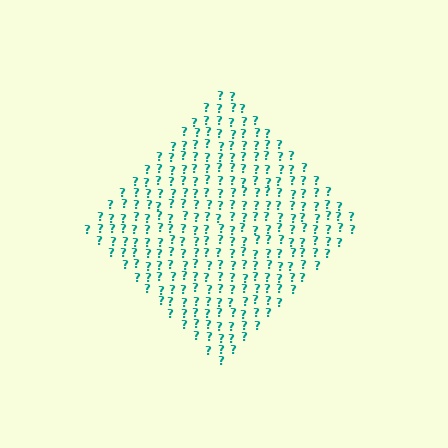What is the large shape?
The large shape is a diamond.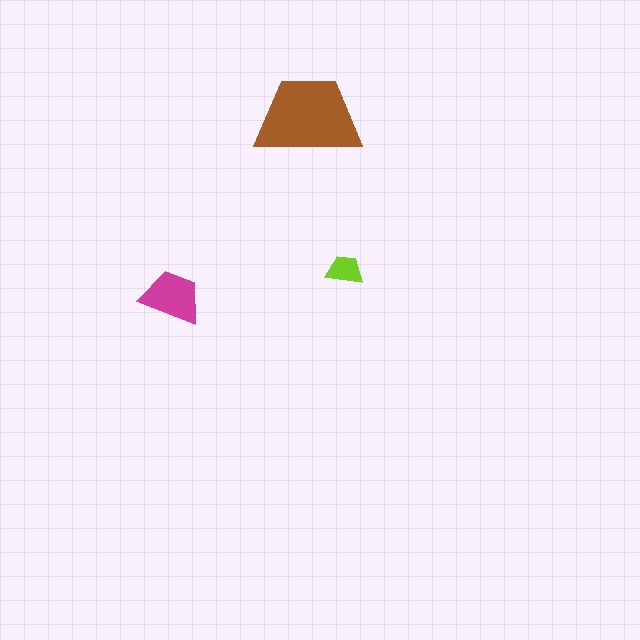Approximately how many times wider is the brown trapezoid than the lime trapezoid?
About 3 times wider.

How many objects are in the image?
There are 3 objects in the image.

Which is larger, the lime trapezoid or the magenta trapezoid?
The magenta one.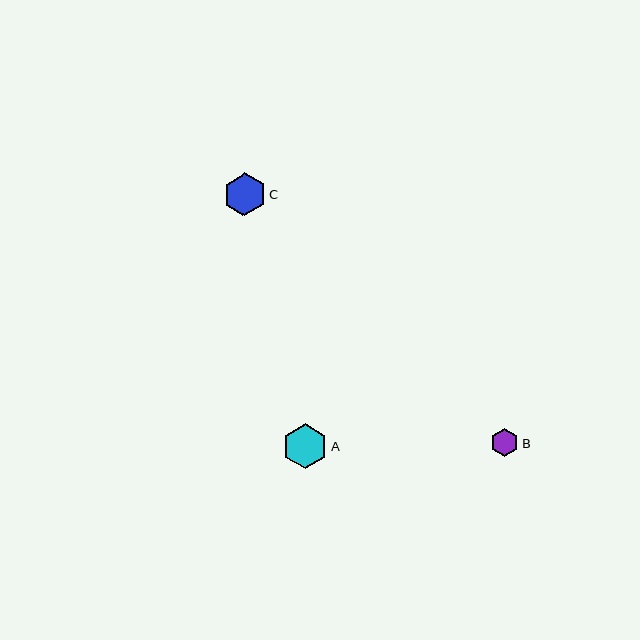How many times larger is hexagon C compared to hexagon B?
Hexagon C is approximately 1.6 times the size of hexagon B.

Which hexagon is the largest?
Hexagon A is the largest with a size of approximately 45 pixels.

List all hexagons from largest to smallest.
From largest to smallest: A, C, B.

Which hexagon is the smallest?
Hexagon B is the smallest with a size of approximately 28 pixels.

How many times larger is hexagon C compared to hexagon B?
Hexagon C is approximately 1.6 times the size of hexagon B.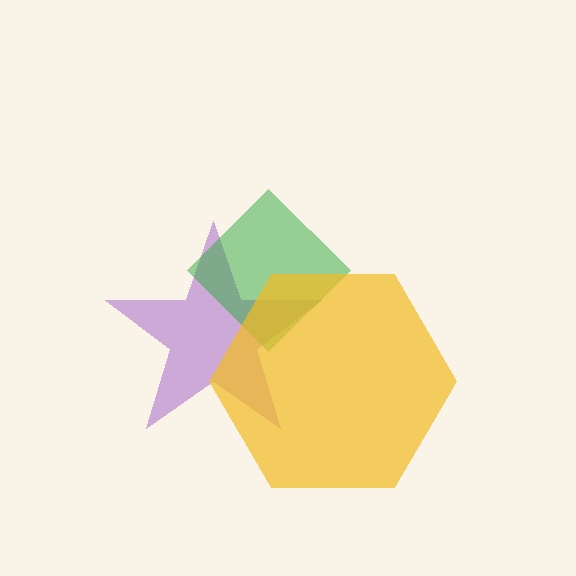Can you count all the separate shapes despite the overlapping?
Yes, there are 3 separate shapes.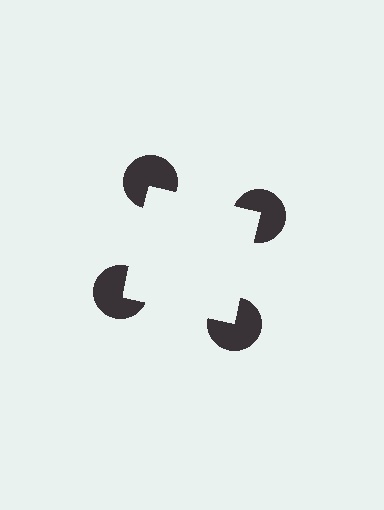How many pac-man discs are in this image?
There are 4 — one at each vertex of the illusory square.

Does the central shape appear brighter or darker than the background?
It typically appears slightly brighter than the background, even though no actual brightness change is drawn.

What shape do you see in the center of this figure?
An illusory square — its edges are inferred from the aligned wedge cuts in the pac-man discs, not physically drawn.